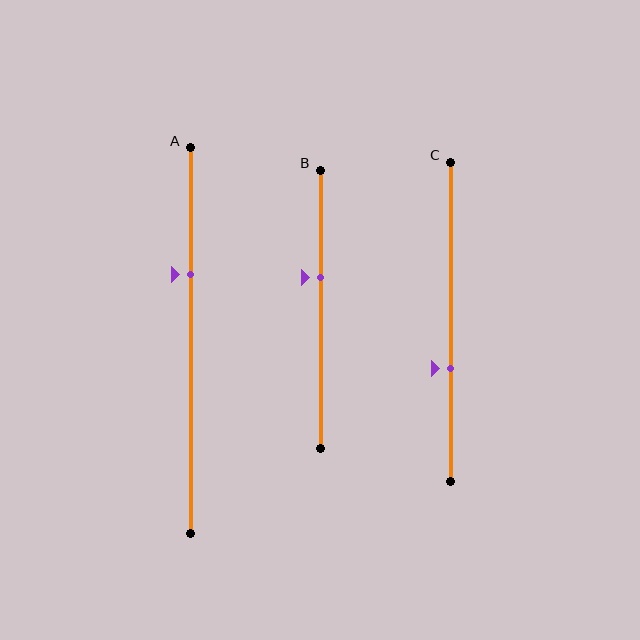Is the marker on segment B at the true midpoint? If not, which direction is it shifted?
No, the marker on segment B is shifted upward by about 11% of the segment length.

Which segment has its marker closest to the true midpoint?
Segment B has its marker closest to the true midpoint.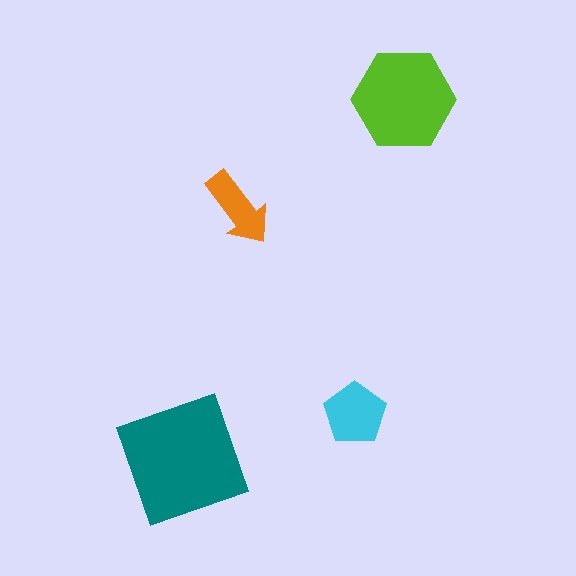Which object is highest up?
The lime hexagon is topmost.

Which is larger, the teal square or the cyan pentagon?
The teal square.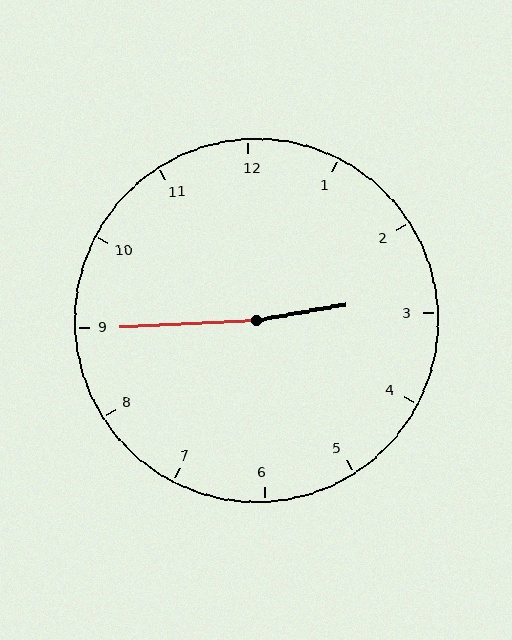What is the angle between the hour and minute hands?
Approximately 172 degrees.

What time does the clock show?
2:45.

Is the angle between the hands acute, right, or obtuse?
It is obtuse.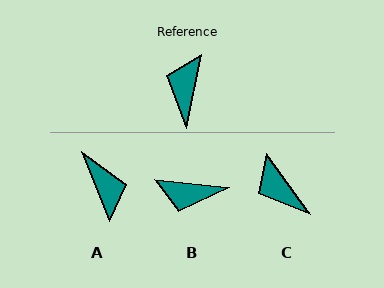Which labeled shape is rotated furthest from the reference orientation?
A, about 147 degrees away.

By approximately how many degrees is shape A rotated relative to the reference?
Approximately 147 degrees clockwise.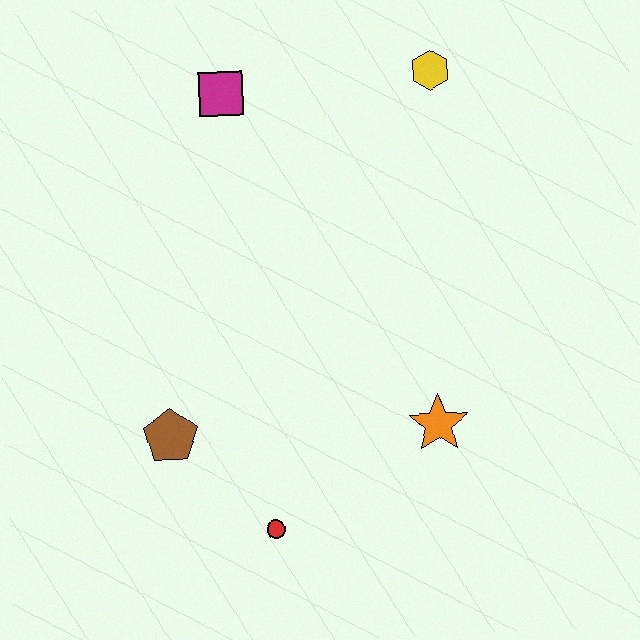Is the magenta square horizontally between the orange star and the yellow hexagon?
No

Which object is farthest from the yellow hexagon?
The red circle is farthest from the yellow hexagon.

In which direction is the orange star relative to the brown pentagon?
The orange star is to the right of the brown pentagon.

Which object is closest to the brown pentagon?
The red circle is closest to the brown pentagon.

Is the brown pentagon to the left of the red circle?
Yes